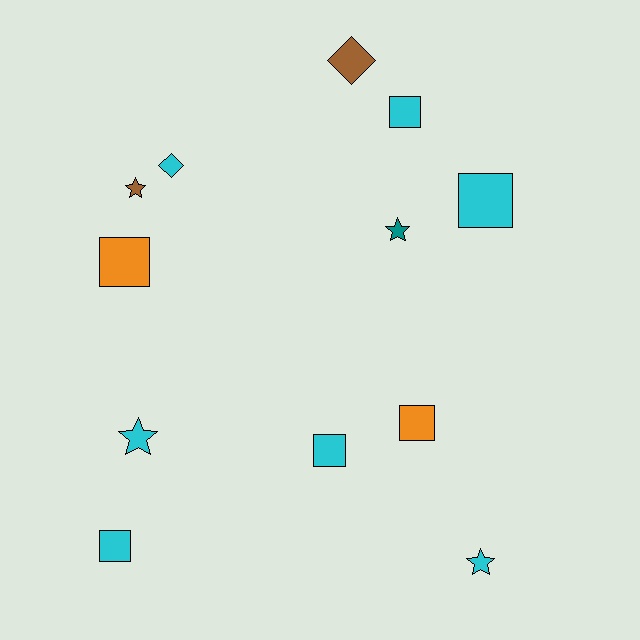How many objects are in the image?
There are 12 objects.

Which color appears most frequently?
Cyan, with 7 objects.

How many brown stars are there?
There is 1 brown star.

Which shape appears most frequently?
Square, with 6 objects.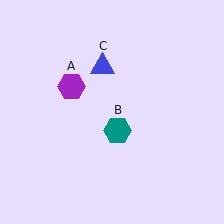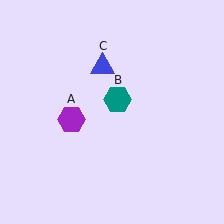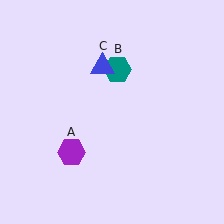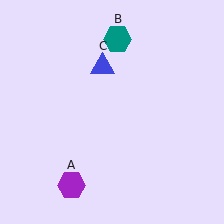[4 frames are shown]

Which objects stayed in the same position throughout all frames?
Blue triangle (object C) remained stationary.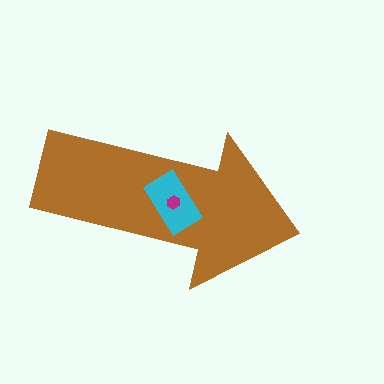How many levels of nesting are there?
3.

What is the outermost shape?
The brown arrow.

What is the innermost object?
The magenta hexagon.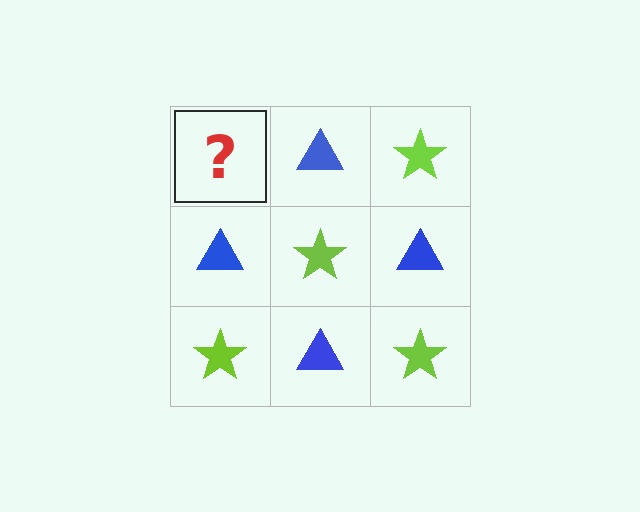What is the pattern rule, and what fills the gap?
The rule is that it alternates lime star and blue triangle in a checkerboard pattern. The gap should be filled with a lime star.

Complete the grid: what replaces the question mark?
The question mark should be replaced with a lime star.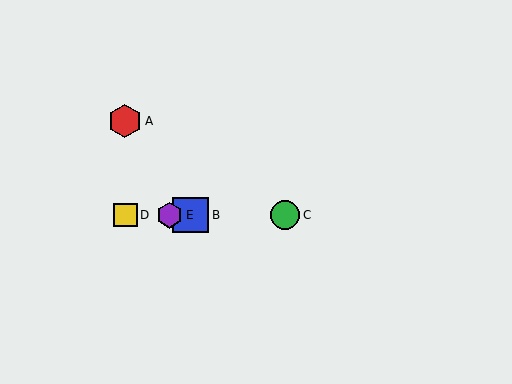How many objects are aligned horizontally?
4 objects (B, C, D, E) are aligned horizontally.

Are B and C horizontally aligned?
Yes, both are at y≈215.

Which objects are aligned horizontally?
Objects B, C, D, E are aligned horizontally.